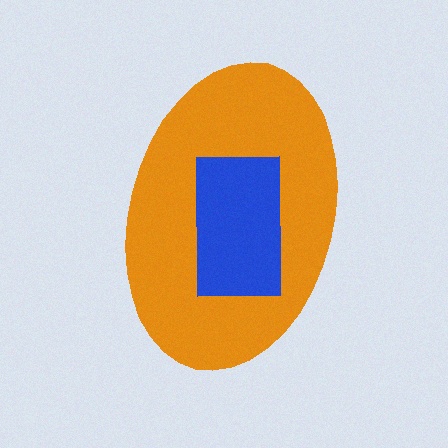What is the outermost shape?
The orange ellipse.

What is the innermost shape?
The blue rectangle.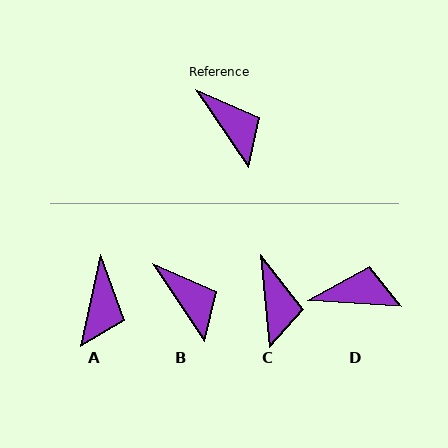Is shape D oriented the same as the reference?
No, it is off by about 52 degrees.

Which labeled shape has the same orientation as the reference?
B.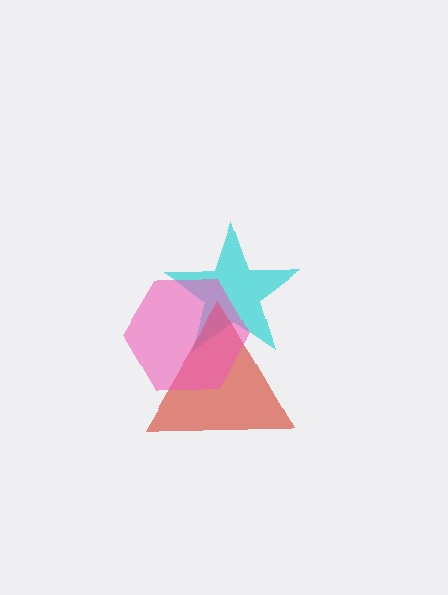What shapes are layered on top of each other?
The layered shapes are: a cyan star, a red triangle, a pink hexagon.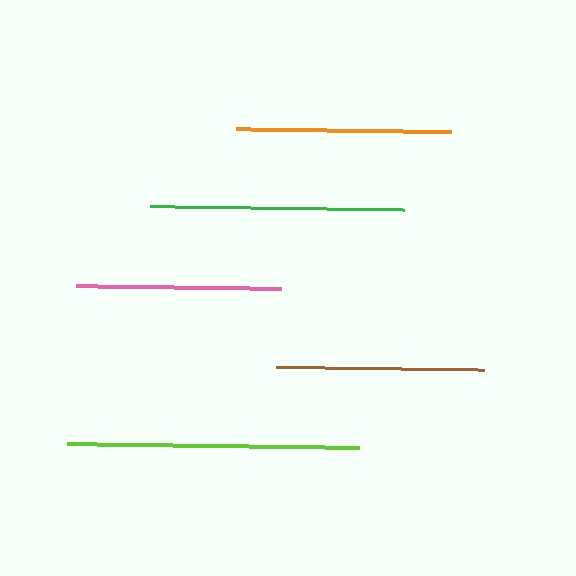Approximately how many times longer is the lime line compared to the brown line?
The lime line is approximately 1.4 times the length of the brown line.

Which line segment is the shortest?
The pink line is the shortest at approximately 205 pixels.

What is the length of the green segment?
The green segment is approximately 253 pixels long.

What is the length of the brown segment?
The brown segment is approximately 209 pixels long.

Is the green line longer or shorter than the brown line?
The green line is longer than the brown line.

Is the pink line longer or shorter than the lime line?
The lime line is longer than the pink line.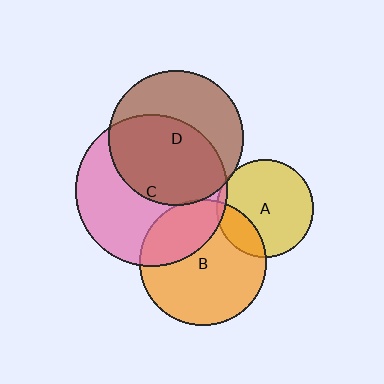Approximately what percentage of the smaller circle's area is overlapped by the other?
Approximately 5%.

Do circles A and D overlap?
Yes.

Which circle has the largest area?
Circle C (pink).